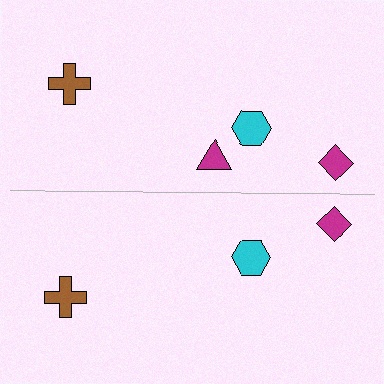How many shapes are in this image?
There are 7 shapes in this image.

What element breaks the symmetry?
A magenta triangle is missing from the bottom side.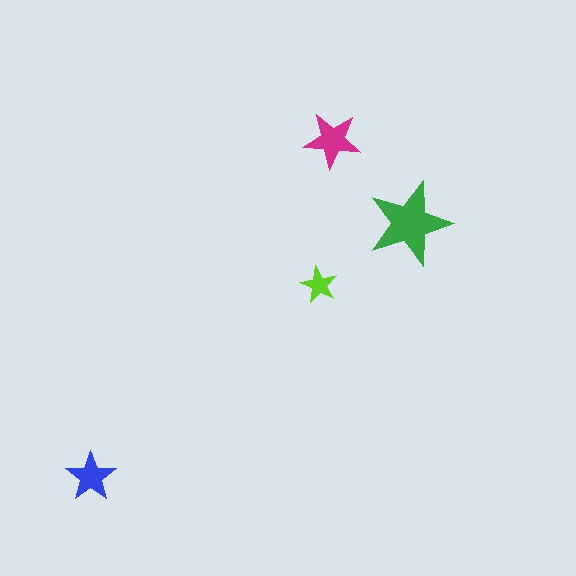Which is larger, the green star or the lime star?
The green one.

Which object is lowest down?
The blue star is bottommost.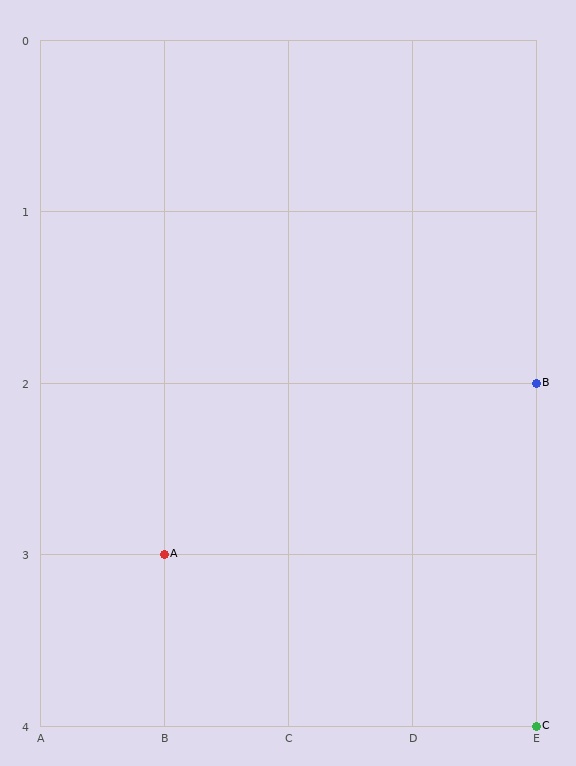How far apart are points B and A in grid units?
Points B and A are 3 columns and 1 row apart (about 3.2 grid units diagonally).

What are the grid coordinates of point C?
Point C is at grid coordinates (E, 4).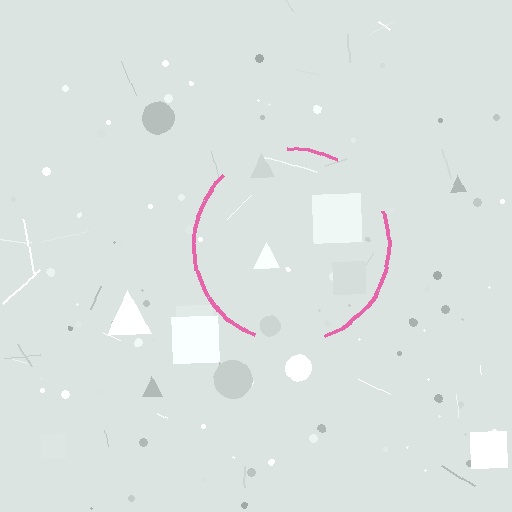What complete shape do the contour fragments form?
The contour fragments form a circle.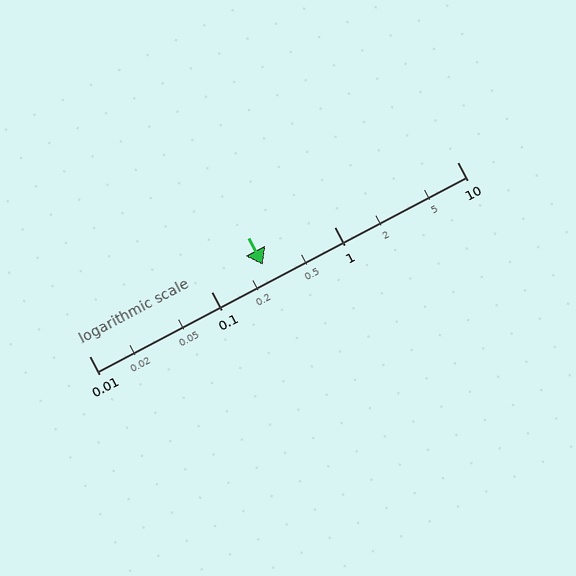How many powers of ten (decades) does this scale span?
The scale spans 3 decades, from 0.01 to 10.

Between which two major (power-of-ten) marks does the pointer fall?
The pointer is between 0.1 and 1.